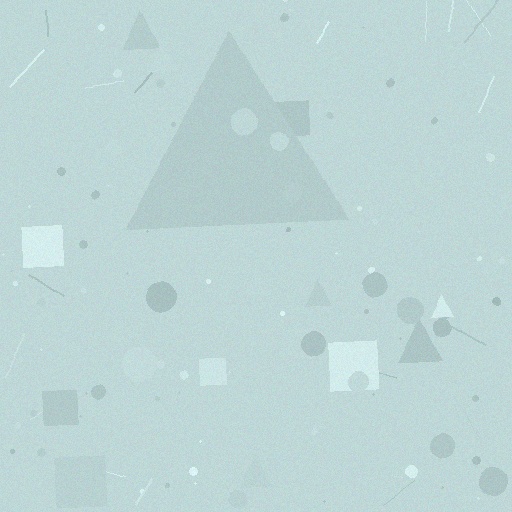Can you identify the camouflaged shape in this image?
The camouflaged shape is a triangle.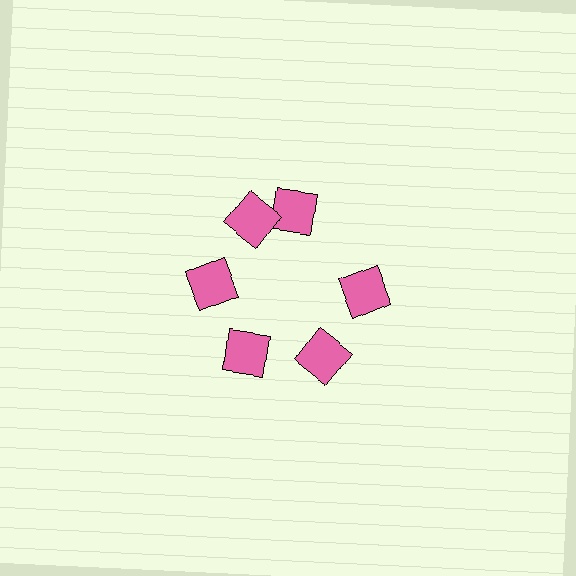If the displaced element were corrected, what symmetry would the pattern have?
It would have 6-fold rotational symmetry — the pattern would map onto itself every 60 degrees.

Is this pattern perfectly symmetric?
No. The 6 pink squares are arranged in a ring, but one element near the 1 o'clock position is rotated out of alignment along the ring, breaking the 6-fold rotational symmetry.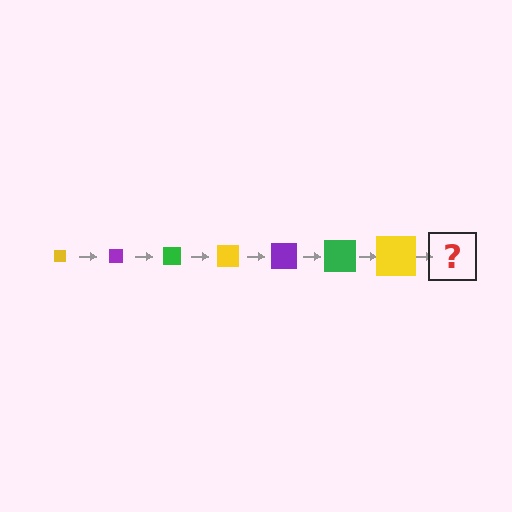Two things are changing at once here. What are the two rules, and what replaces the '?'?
The two rules are that the square grows larger each step and the color cycles through yellow, purple, and green. The '?' should be a purple square, larger than the previous one.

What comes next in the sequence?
The next element should be a purple square, larger than the previous one.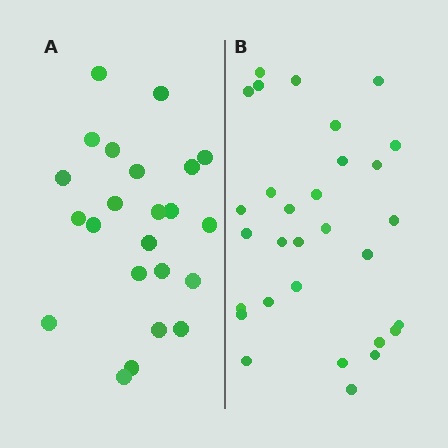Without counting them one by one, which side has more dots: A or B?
Region B (the right region) has more dots.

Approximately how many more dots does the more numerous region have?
Region B has roughly 8 or so more dots than region A.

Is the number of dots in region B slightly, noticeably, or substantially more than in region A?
Region B has noticeably more, but not dramatically so. The ratio is roughly 1.3 to 1.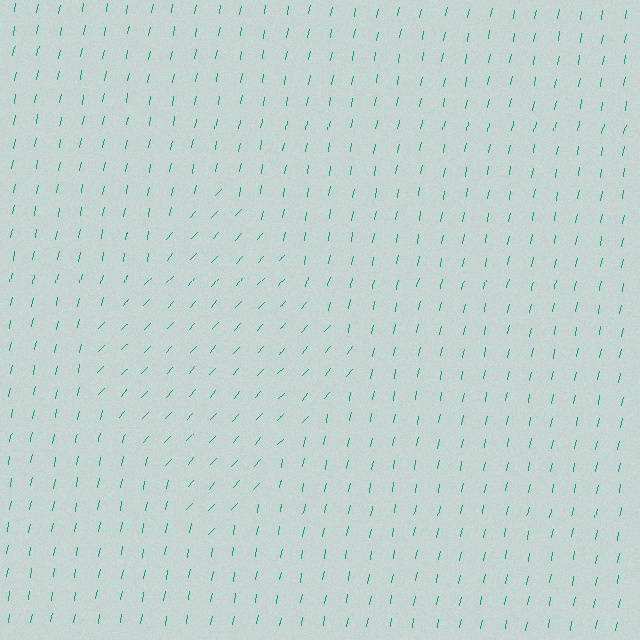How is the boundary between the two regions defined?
The boundary is defined purely by a change in line orientation (approximately 30 degrees difference). All lines are the same color and thickness.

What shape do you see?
I see a diamond.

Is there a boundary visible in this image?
Yes, there is a texture boundary formed by a change in line orientation.